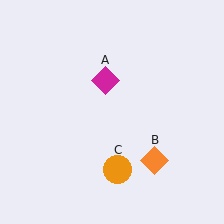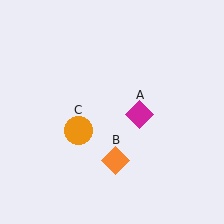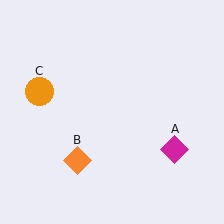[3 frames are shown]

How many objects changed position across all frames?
3 objects changed position: magenta diamond (object A), orange diamond (object B), orange circle (object C).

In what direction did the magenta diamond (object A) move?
The magenta diamond (object A) moved down and to the right.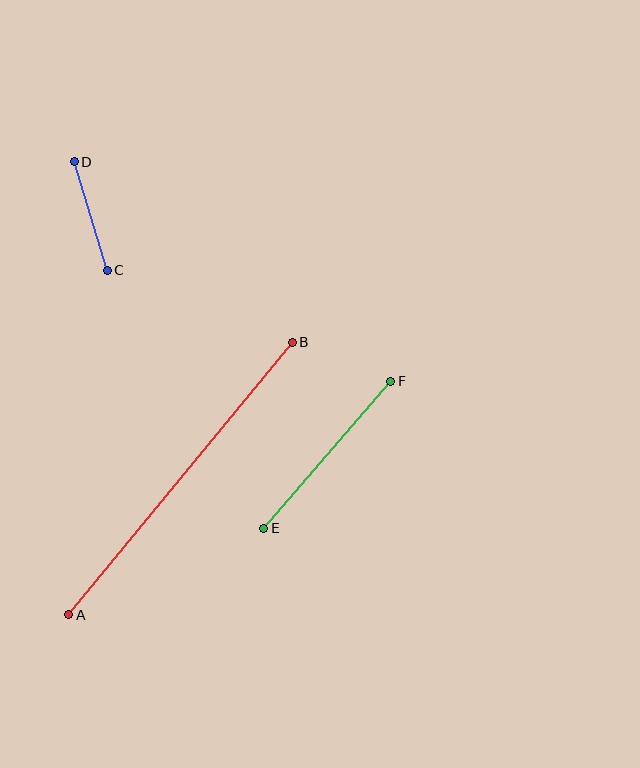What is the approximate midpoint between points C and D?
The midpoint is at approximately (91, 216) pixels.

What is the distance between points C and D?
The distance is approximately 113 pixels.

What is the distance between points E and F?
The distance is approximately 195 pixels.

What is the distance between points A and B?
The distance is approximately 353 pixels.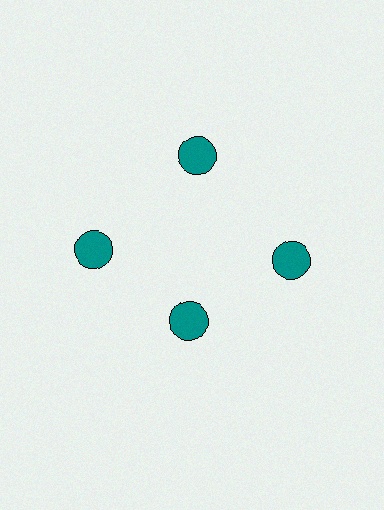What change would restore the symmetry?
The symmetry would be restored by moving it outward, back onto the ring so that all 4 circles sit at equal angles and equal distance from the center.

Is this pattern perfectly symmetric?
No. The 4 teal circles are arranged in a ring, but one element near the 6 o'clock position is pulled inward toward the center, breaking the 4-fold rotational symmetry.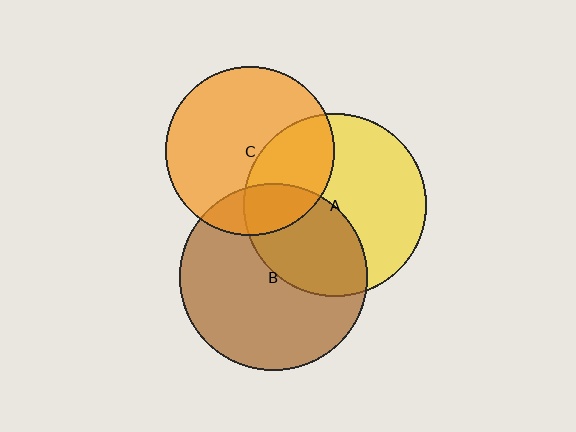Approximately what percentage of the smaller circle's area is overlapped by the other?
Approximately 35%.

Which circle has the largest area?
Circle B (brown).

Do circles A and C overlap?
Yes.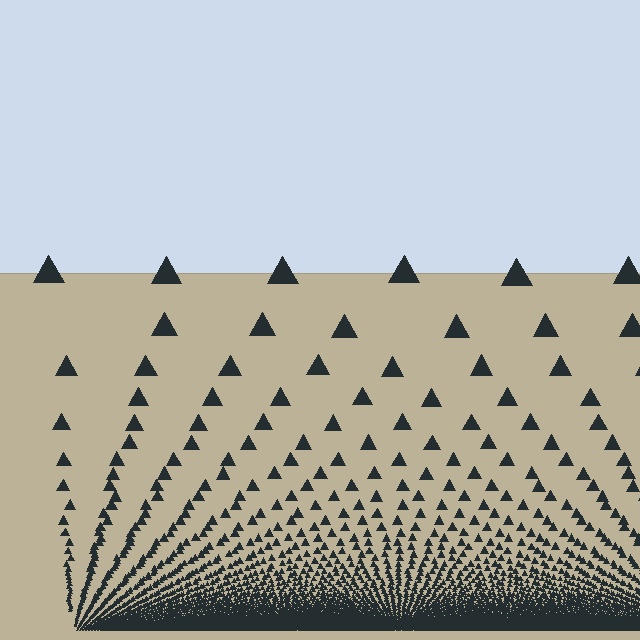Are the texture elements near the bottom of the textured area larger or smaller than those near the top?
Smaller. The gradient is inverted — elements near the bottom are smaller and denser.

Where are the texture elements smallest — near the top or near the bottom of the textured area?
Near the bottom.